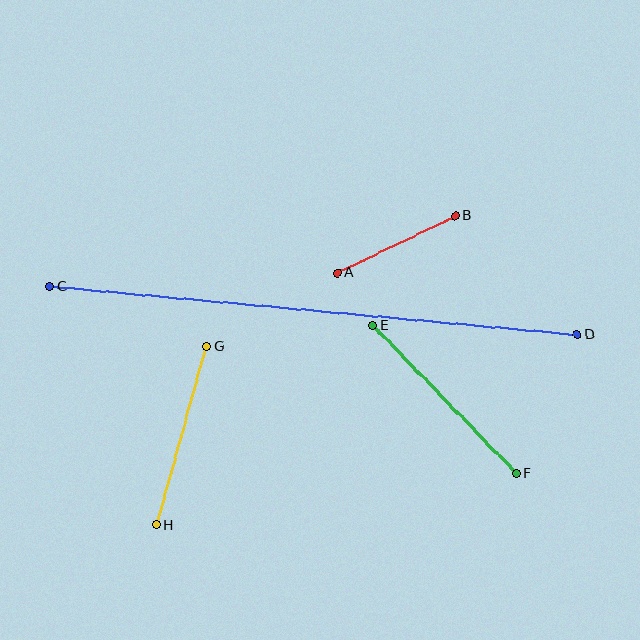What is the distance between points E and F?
The distance is approximately 206 pixels.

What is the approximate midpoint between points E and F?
The midpoint is at approximately (445, 399) pixels.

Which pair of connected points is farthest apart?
Points C and D are farthest apart.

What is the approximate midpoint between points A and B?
The midpoint is at approximately (396, 244) pixels.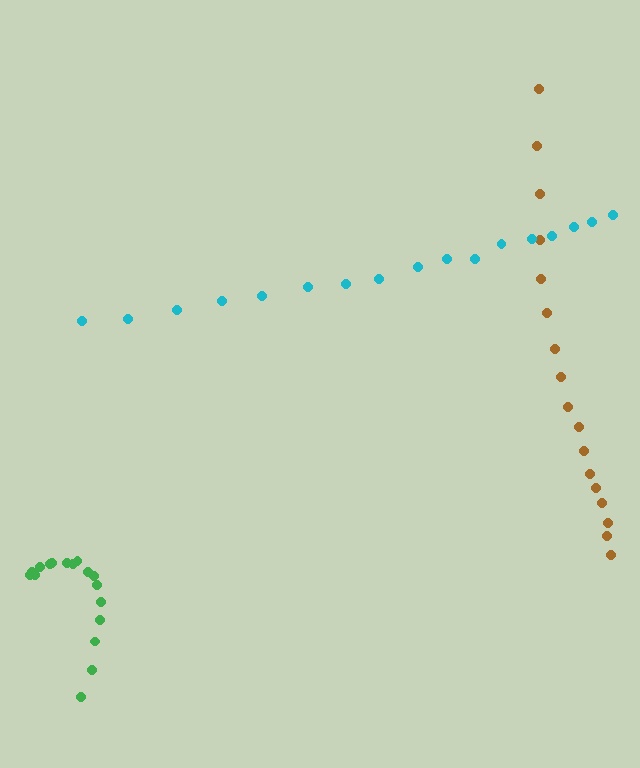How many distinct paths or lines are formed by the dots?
There are 3 distinct paths.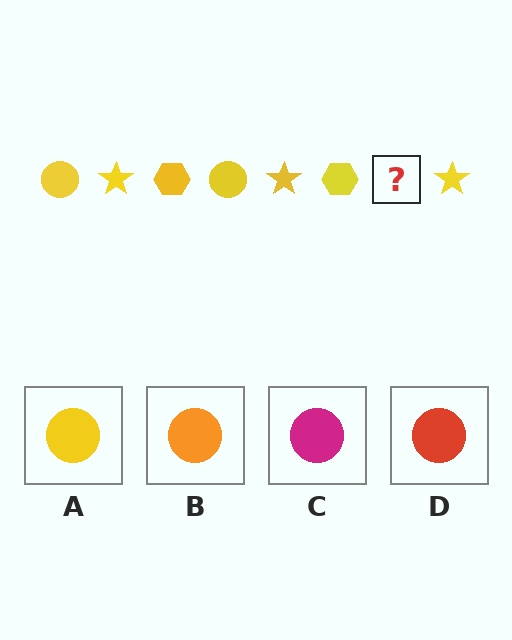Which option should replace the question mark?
Option A.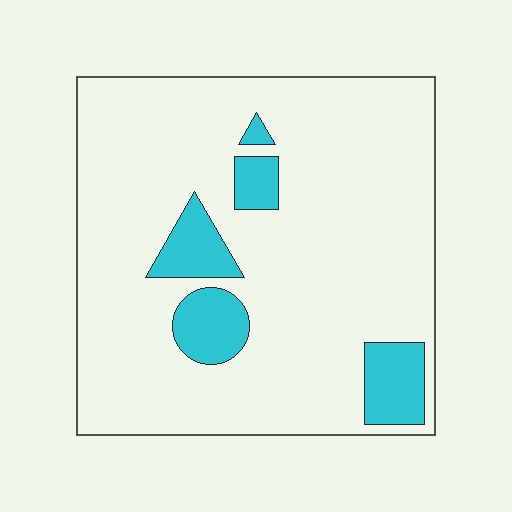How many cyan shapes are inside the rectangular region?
5.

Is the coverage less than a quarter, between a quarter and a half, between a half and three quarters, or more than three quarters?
Less than a quarter.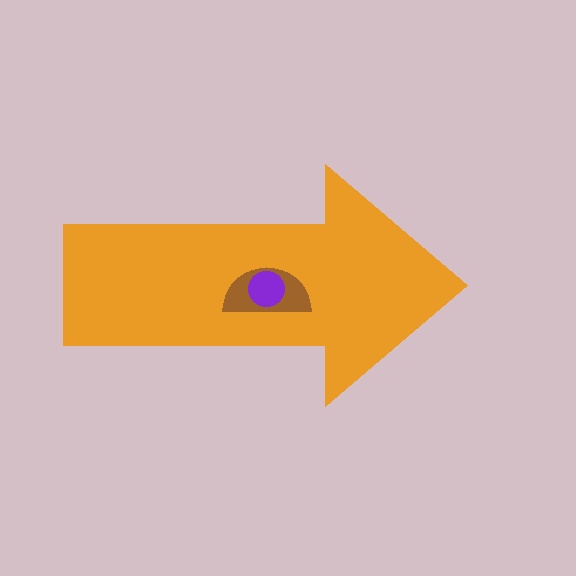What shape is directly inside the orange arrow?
The brown semicircle.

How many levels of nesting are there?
3.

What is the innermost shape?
The purple circle.